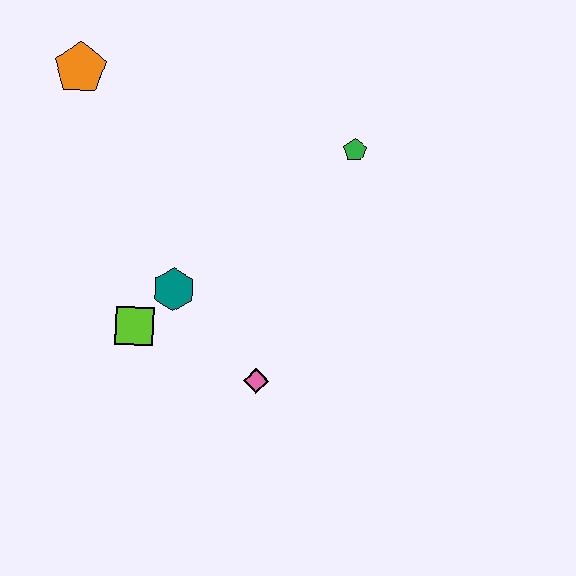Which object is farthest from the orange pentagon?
The pink diamond is farthest from the orange pentagon.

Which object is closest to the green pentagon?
The teal hexagon is closest to the green pentagon.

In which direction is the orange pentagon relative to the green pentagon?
The orange pentagon is to the left of the green pentagon.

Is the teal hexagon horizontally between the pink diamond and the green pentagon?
No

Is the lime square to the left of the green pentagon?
Yes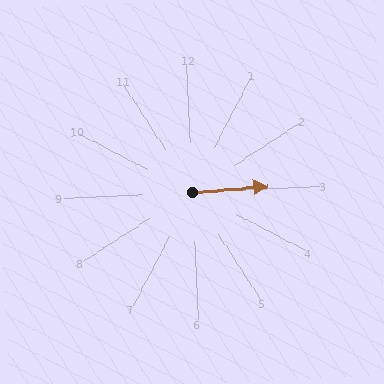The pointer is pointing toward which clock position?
Roughly 3 o'clock.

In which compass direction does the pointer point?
East.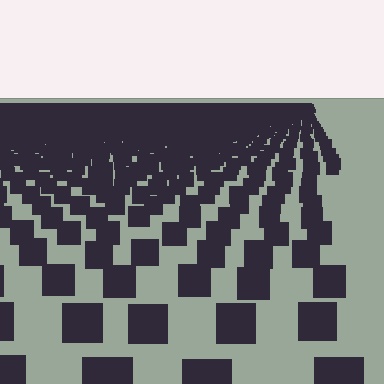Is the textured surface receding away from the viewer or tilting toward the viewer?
The surface is receding away from the viewer. Texture elements get smaller and denser toward the top.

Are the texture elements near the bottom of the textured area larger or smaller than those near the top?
Larger. Near the bottom, elements are closer to the viewer and appear at a bigger on-screen size.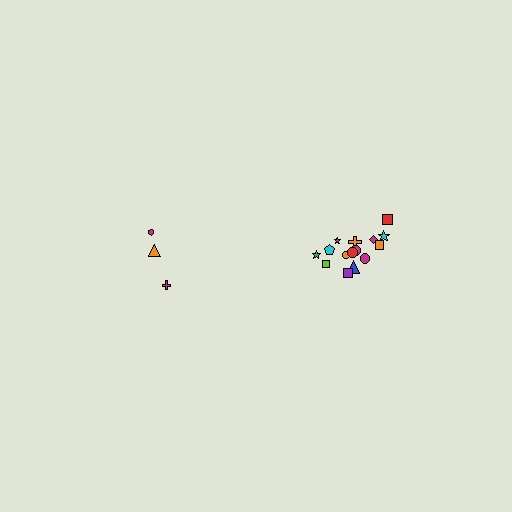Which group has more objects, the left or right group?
The right group.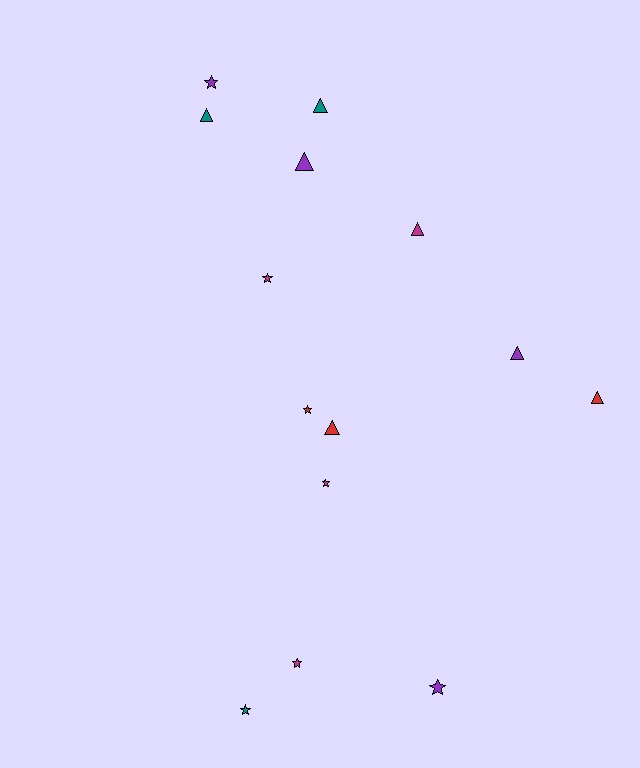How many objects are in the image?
There are 14 objects.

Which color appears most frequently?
Purple, with 4 objects.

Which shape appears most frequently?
Star, with 7 objects.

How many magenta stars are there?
There are 3 magenta stars.